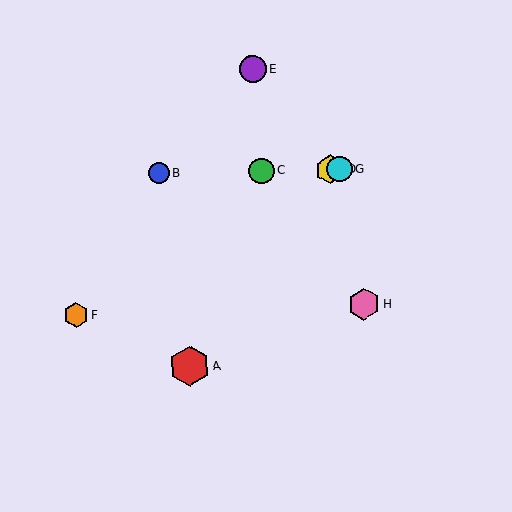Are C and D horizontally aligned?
Yes, both are at y≈171.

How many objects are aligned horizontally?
4 objects (B, C, D, G) are aligned horizontally.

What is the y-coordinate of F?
Object F is at y≈315.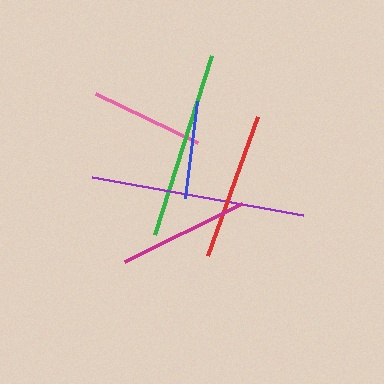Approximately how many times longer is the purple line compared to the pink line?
The purple line is approximately 1.9 times the length of the pink line.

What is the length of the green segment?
The green segment is approximately 188 pixels long.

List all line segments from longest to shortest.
From longest to shortest: purple, green, red, magenta, pink, blue.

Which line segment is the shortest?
The blue line is the shortest at approximately 98 pixels.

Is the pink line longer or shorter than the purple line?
The purple line is longer than the pink line.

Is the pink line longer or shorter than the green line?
The green line is longer than the pink line.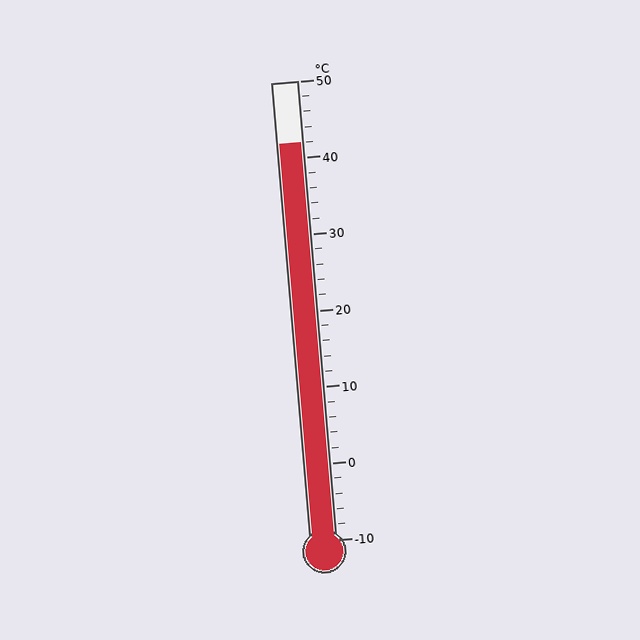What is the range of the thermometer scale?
The thermometer scale ranges from -10°C to 50°C.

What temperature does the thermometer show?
The thermometer shows approximately 42°C.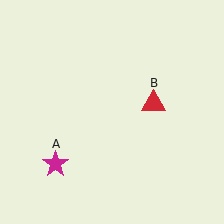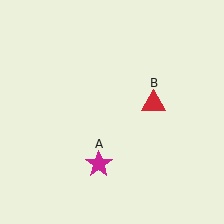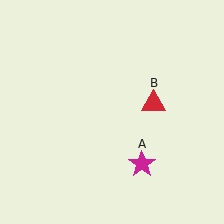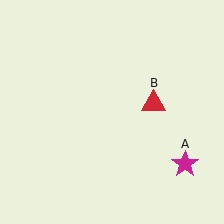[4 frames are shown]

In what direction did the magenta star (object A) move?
The magenta star (object A) moved right.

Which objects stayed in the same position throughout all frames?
Red triangle (object B) remained stationary.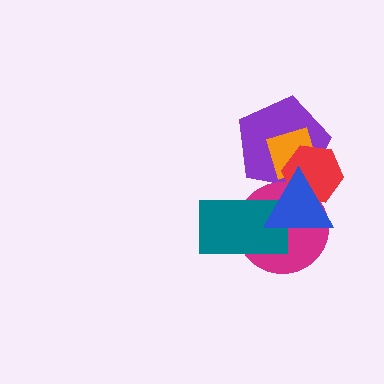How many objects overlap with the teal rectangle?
2 objects overlap with the teal rectangle.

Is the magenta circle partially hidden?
Yes, it is partially covered by another shape.